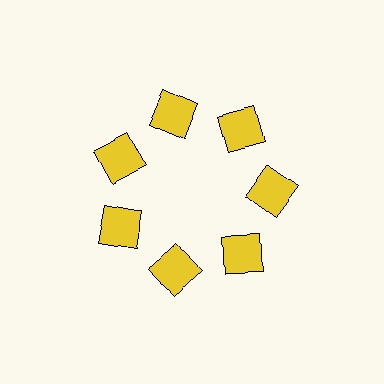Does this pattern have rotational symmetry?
Yes, this pattern has 7-fold rotational symmetry. It looks the same after rotating 51 degrees around the center.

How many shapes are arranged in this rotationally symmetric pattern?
There are 7 shapes, arranged in 7 groups of 1.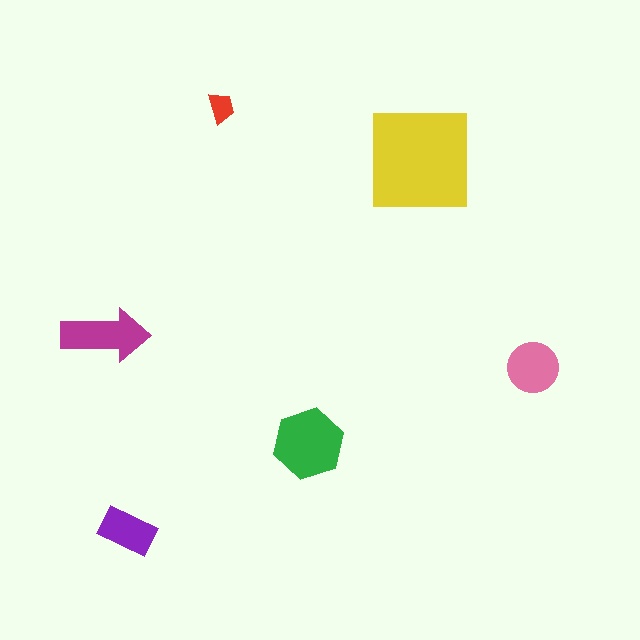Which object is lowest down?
The purple rectangle is bottommost.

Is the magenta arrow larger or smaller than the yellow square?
Smaller.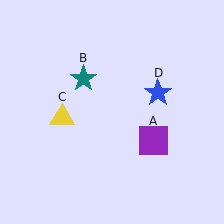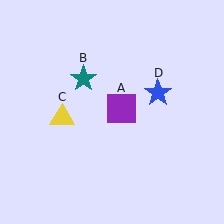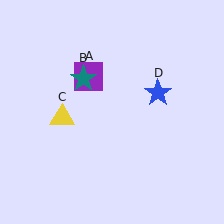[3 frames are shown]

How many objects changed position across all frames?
1 object changed position: purple square (object A).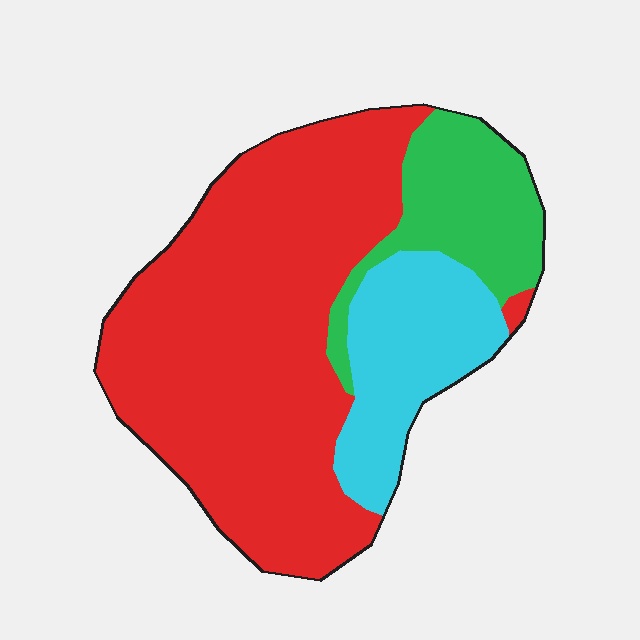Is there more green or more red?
Red.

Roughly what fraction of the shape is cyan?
Cyan takes up about one fifth (1/5) of the shape.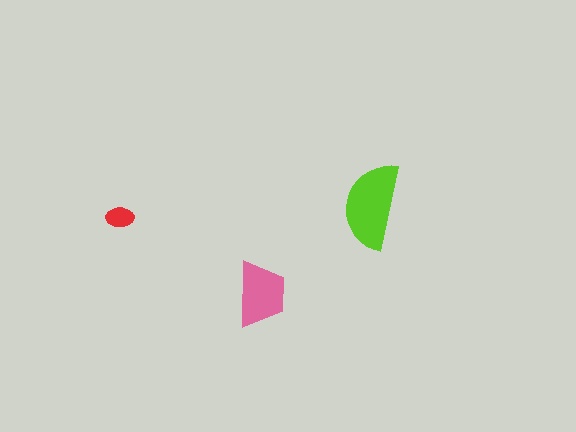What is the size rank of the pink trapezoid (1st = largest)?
2nd.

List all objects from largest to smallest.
The lime semicircle, the pink trapezoid, the red ellipse.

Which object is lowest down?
The pink trapezoid is bottommost.